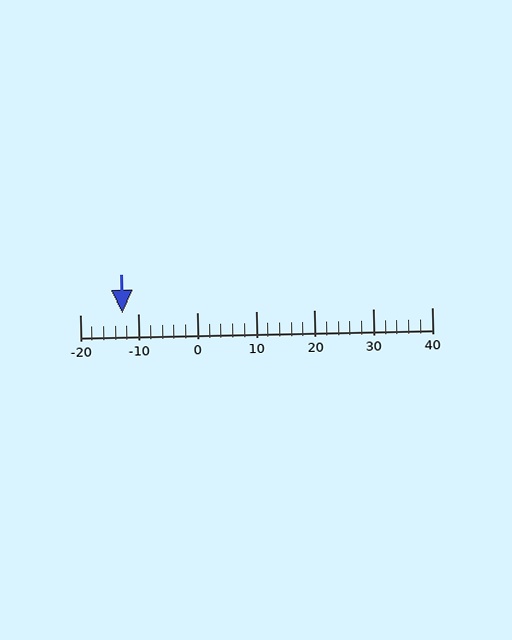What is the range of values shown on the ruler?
The ruler shows values from -20 to 40.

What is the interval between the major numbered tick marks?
The major tick marks are spaced 10 units apart.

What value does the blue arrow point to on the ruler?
The blue arrow points to approximately -13.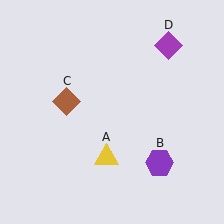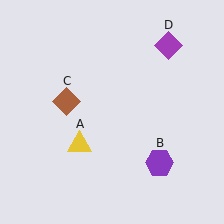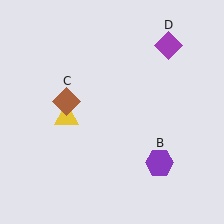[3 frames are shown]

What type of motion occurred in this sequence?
The yellow triangle (object A) rotated clockwise around the center of the scene.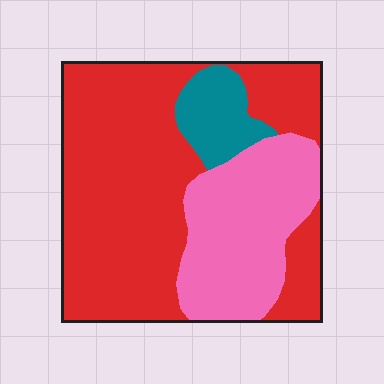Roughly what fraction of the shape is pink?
Pink covers 29% of the shape.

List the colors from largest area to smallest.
From largest to smallest: red, pink, teal.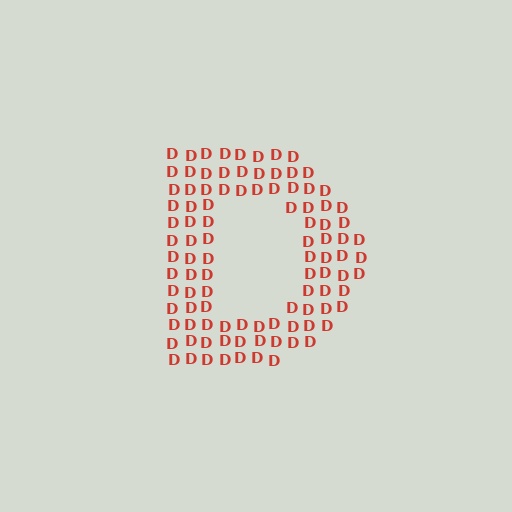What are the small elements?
The small elements are letter D's.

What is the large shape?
The large shape is the letter D.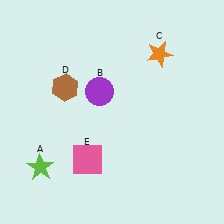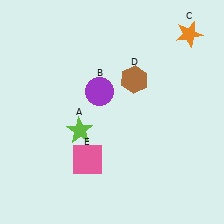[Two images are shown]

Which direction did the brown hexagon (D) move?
The brown hexagon (D) moved right.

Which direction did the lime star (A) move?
The lime star (A) moved right.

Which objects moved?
The objects that moved are: the lime star (A), the orange star (C), the brown hexagon (D).